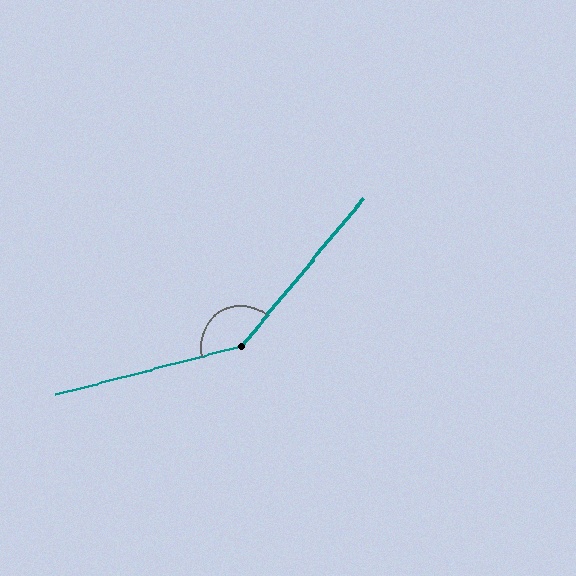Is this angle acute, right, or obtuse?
It is obtuse.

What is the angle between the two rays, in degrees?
Approximately 144 degrees.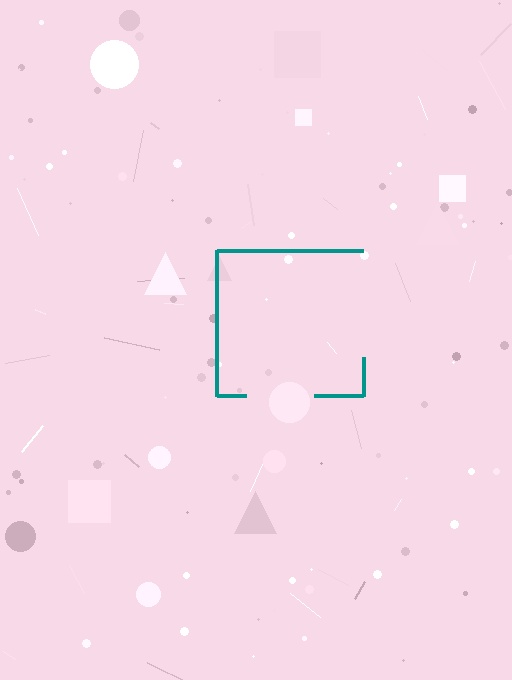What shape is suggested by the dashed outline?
The dashed outline suggests a square.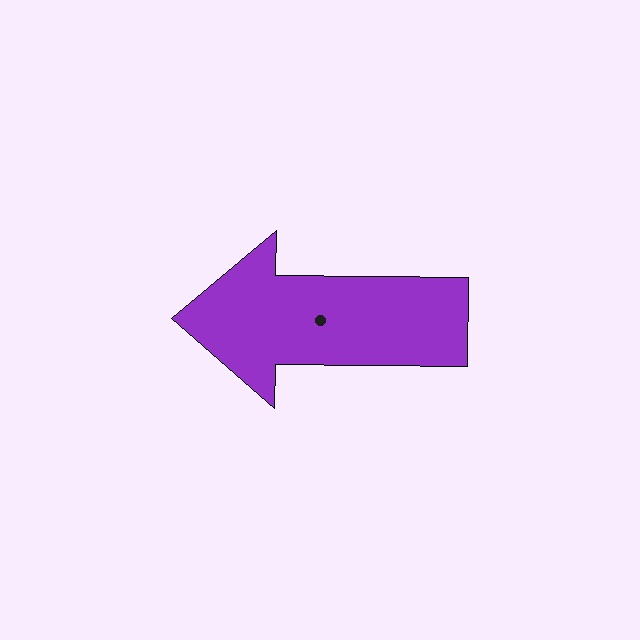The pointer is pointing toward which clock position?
Roughly 9 o'clock.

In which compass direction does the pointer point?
West.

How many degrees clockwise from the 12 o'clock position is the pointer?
Approximately 271 degrees.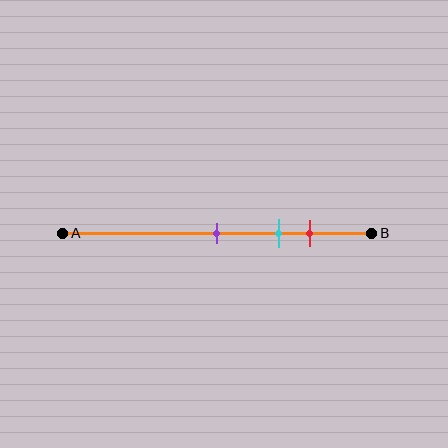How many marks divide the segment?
There are 3 marks dividing the segment.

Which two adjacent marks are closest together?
The cyan and red marks are the closest adjacent pair.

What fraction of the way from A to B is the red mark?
The red mark is approximately 80% (0.8) of the way from A to B.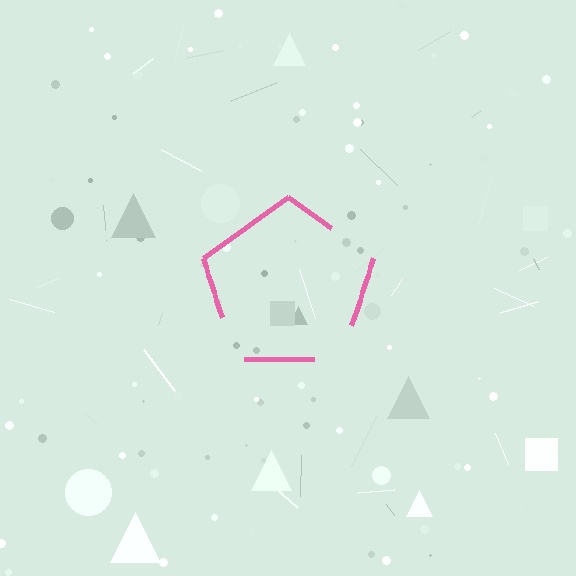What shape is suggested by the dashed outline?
The dashed outline suggests a pentagon.